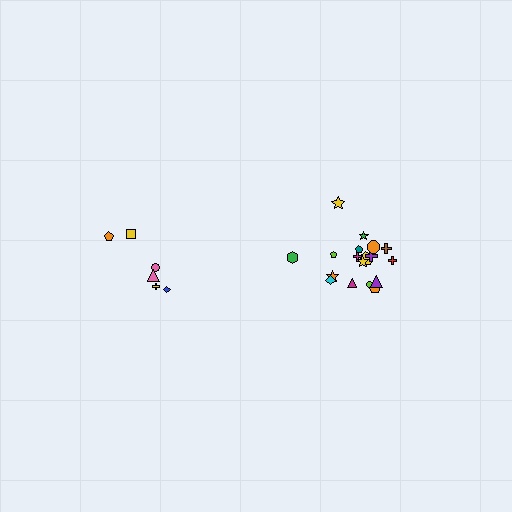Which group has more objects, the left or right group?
The right group.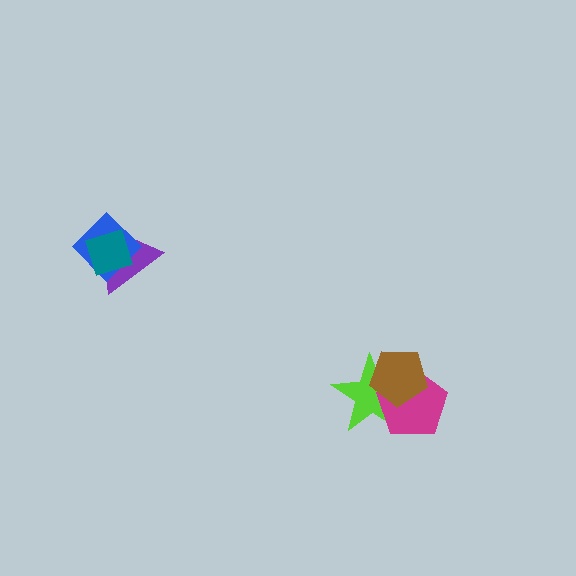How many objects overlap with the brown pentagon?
2 objects overlap with the brown pentagon.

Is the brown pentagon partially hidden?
No, no other shape covers it.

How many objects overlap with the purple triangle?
2 objects overlap with the purple triangle.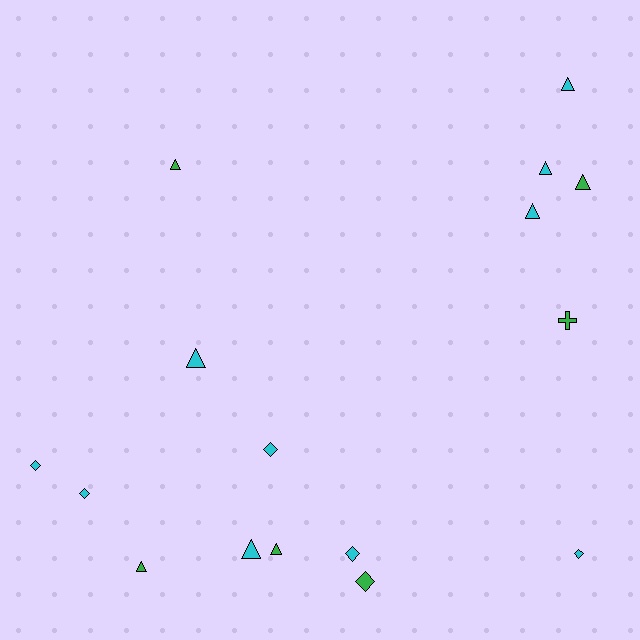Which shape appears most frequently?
Triangle, with 9 objects.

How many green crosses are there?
There is 1 green cross.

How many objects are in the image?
There are 16 objects.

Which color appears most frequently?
Cyan, with 10 objects.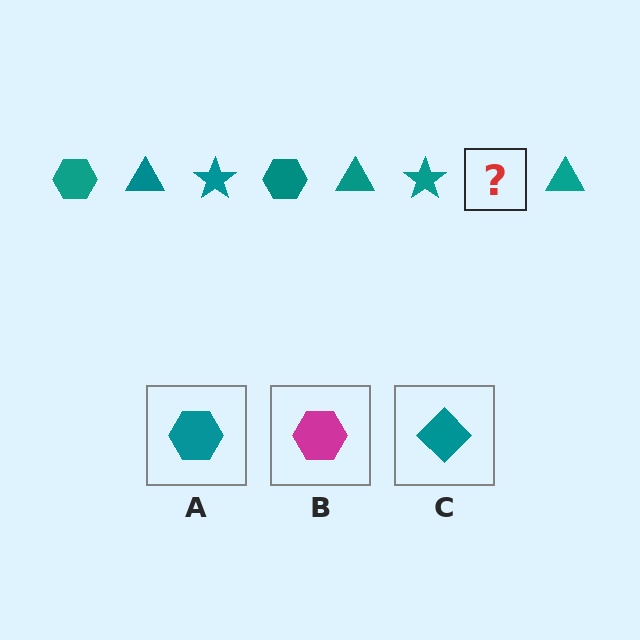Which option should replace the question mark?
Option A.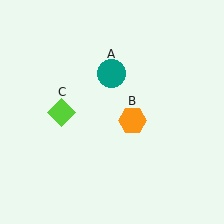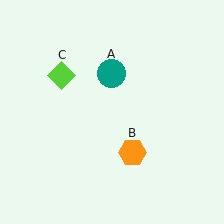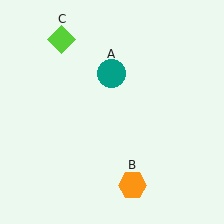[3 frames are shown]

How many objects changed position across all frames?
2 objects changed position: orange hexagon (object B), lime diamond (object C).